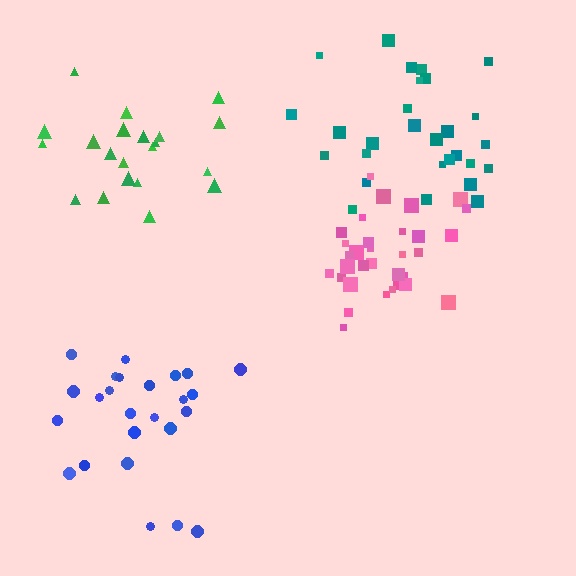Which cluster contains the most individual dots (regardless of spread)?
Pink (32).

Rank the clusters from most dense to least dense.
pink, blue, teal, green.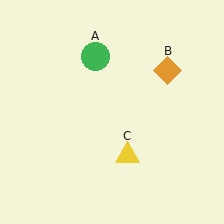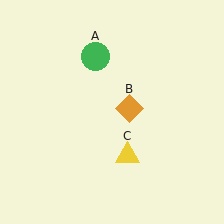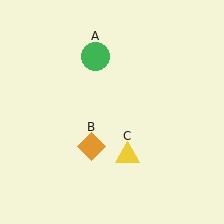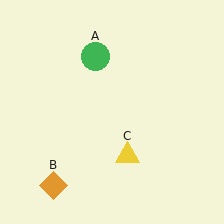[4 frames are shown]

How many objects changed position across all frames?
1 object changed position: orange diamond (object B).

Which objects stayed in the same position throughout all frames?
Green circle (object A) and yellow triangle (object C) remained stationary.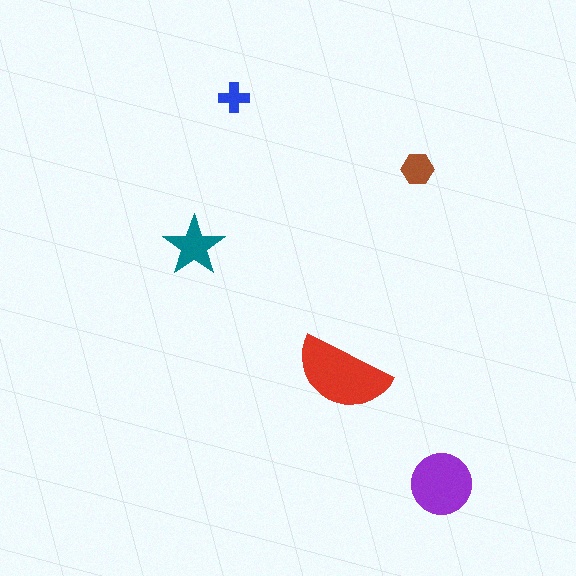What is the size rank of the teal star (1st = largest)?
3rd.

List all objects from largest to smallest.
The red semicircle, the purple circle, the teal star, the brown hexagon, the blue cross.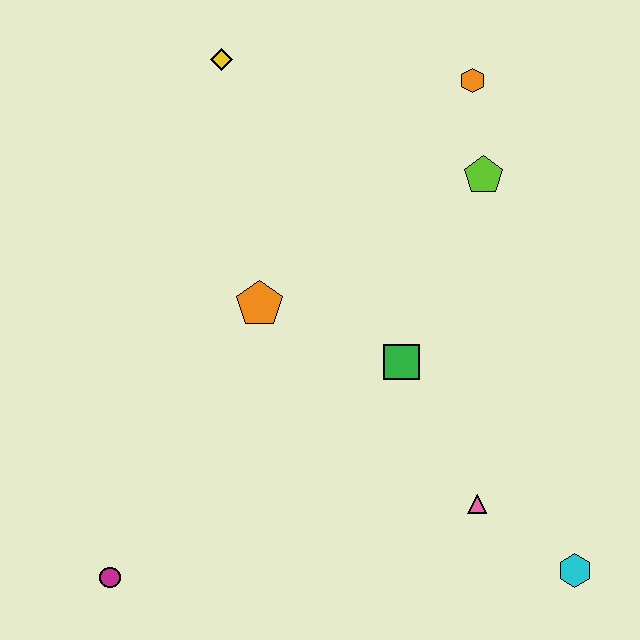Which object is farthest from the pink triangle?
The yellow diamond is farthest from the pink triangle.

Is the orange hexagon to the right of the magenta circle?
Yes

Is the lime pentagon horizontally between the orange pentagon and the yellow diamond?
No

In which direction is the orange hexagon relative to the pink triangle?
The orange hexagon is above the pink triangle.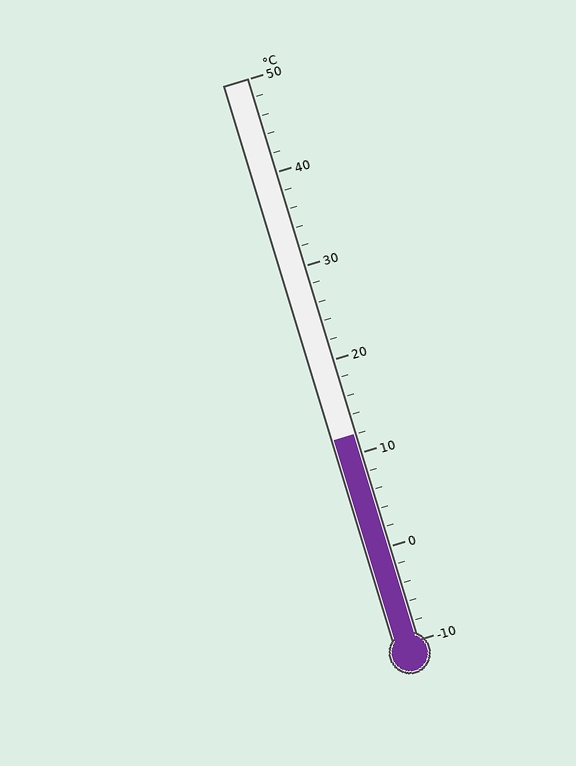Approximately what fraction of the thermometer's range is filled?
The thermometer is filled to approximately 35% of its range.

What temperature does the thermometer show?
The thermometer shows approximately 12°C.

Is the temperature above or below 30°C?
The temperature is below 30°C.